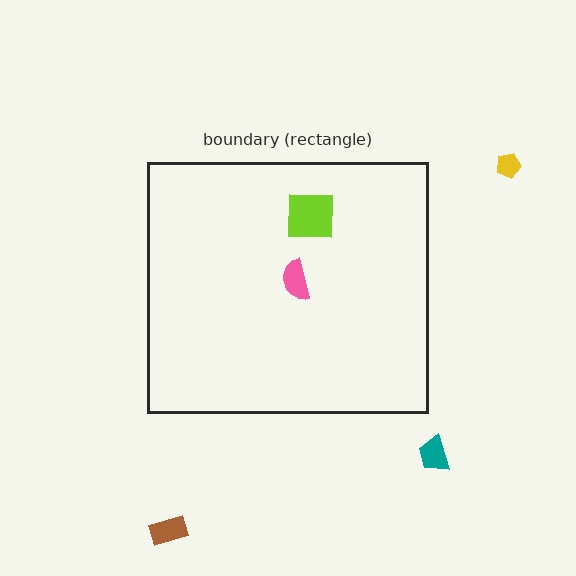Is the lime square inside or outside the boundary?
Inside.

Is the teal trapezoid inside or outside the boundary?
Outside.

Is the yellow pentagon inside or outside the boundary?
Outside.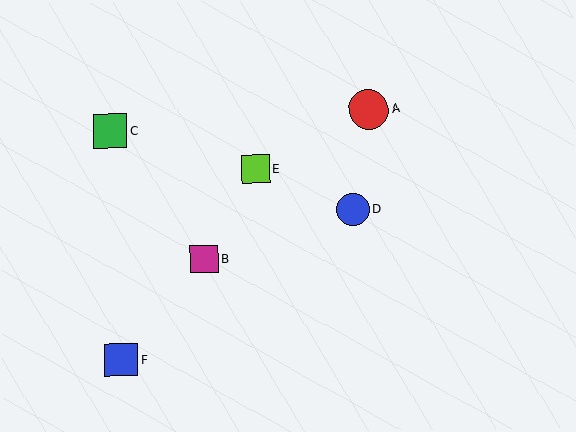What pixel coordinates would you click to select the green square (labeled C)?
Click at (110, 131) to select the green square C.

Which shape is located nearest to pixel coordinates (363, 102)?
The red circle (labeled A) at (368, 109) is nearest to that location.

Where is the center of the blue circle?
The center of the blue circle is at (353, 210).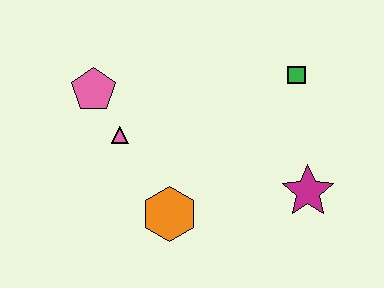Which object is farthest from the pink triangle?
The magenta star is farthest from the pink triangle.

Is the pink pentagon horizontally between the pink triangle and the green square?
No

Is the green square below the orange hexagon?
No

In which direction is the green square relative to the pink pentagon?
The green square is to the right of the pink pentagon.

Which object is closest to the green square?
The magenta star is closest to the green square.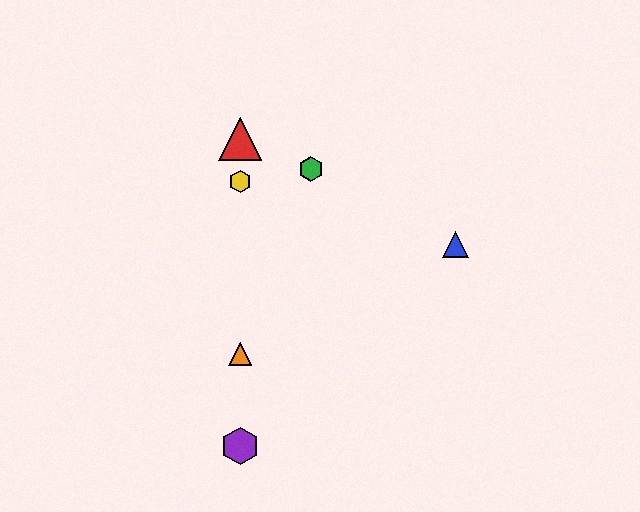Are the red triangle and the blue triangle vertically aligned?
No, the red triangle is at x≈240 and the blue triangle is at x≈455.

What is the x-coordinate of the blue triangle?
The blue triangle is at x≈455.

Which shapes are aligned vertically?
The red triangle, the yellow hexagon, the purple hexagon, the orange triangle are aligned vertically.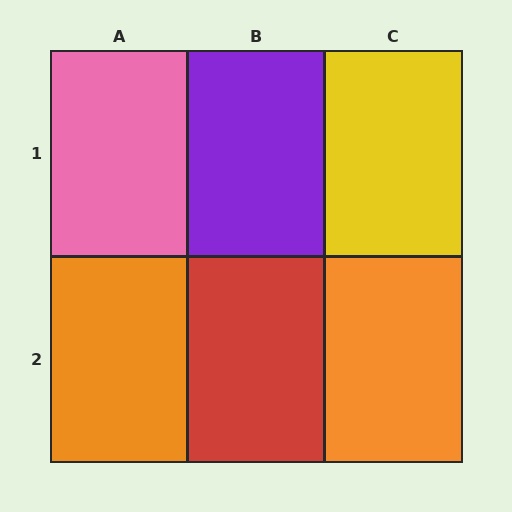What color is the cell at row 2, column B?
Red.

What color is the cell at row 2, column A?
Orange.